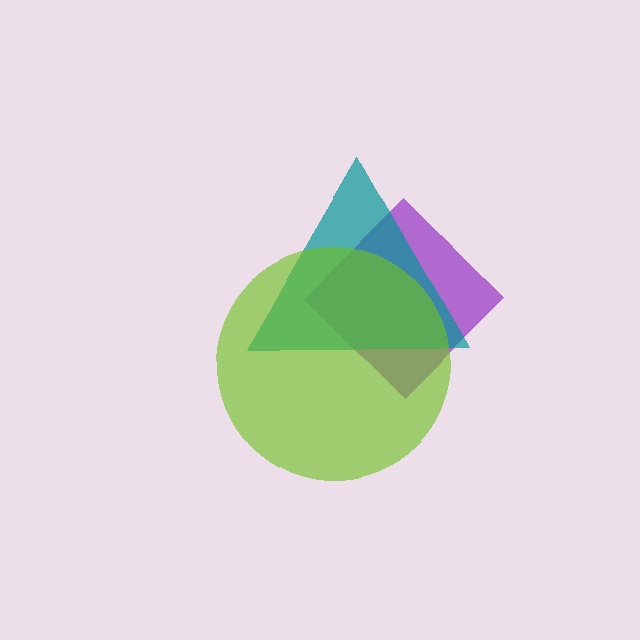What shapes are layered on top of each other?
The layered shapes are: a purple diamond, a teal triangle, a lime circle.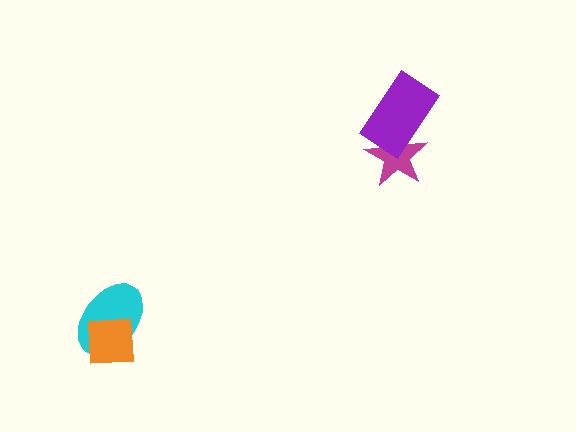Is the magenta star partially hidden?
Yes, it is partially covered by another shape.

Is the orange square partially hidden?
No, no other shape covers it.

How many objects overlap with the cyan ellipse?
1 object overlaps with the cyan ellipse.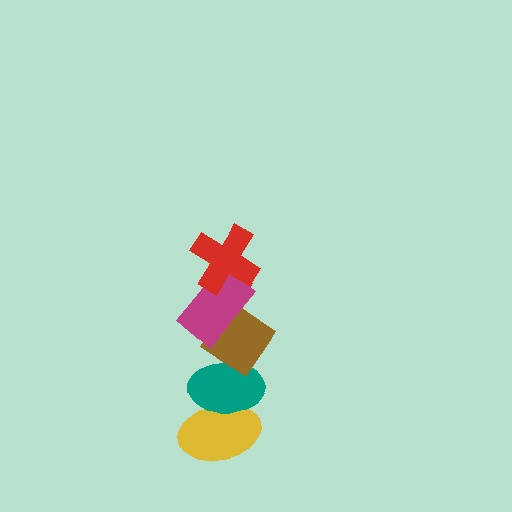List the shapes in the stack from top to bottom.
From top to bottom: the red cross, the magenta rectangle, the brown diamond, the teal ellipse, the yellow ellipse.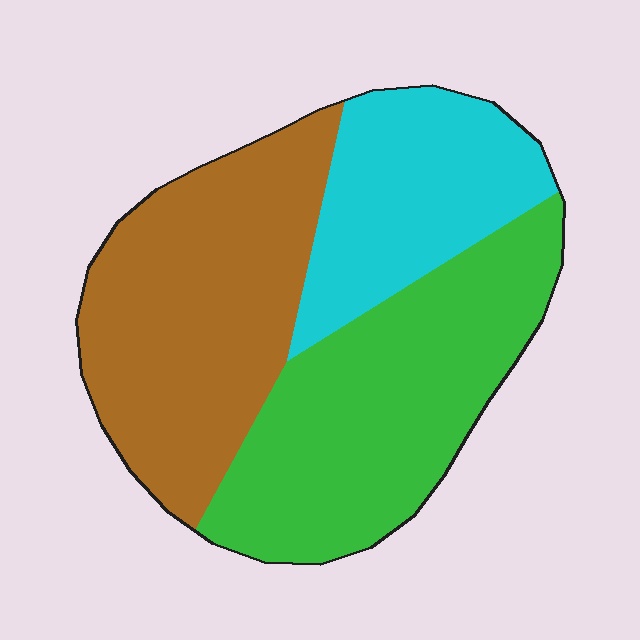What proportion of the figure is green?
Green takes up about three eighths (3/8) of the figure.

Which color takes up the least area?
Cyan, at roughly 25%.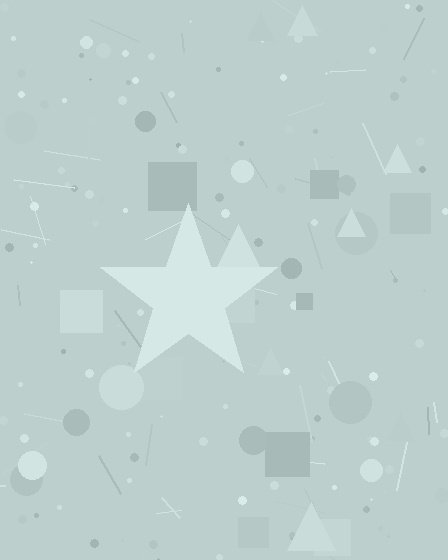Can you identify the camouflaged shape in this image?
The camouflaged shape is a star.